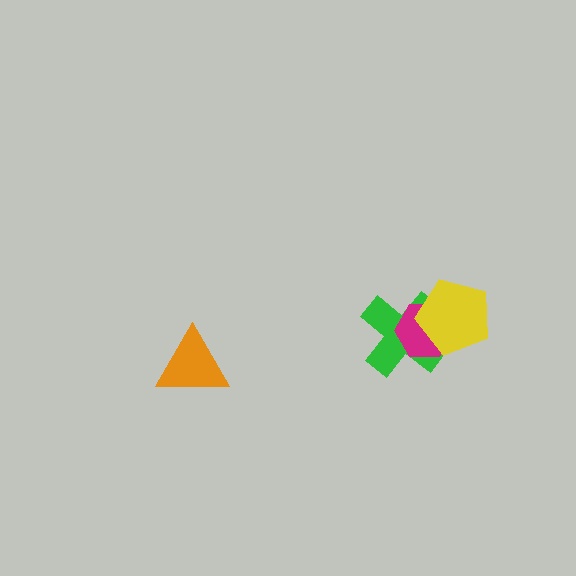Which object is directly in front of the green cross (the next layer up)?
The magenta hexagon is directly in front of the green cross.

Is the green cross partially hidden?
Yes, it is partially covered by another shape.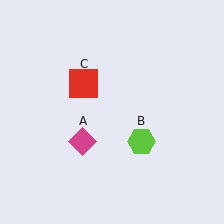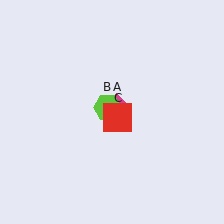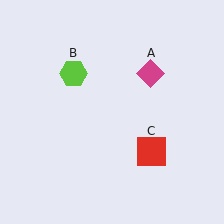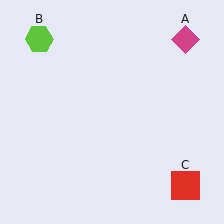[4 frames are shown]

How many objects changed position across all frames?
3 objects changed position: magenta diamond (object A), lime hexagon (object B), red square (object C).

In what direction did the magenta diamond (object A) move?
The magenta diamond (object A) moved up and to the right.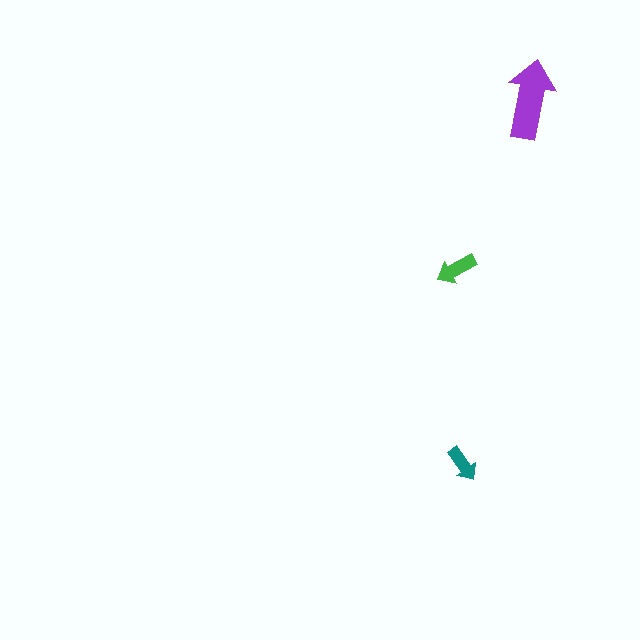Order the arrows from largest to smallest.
the purple one, the green one, the teal one.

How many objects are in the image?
There are 3 objects in the image.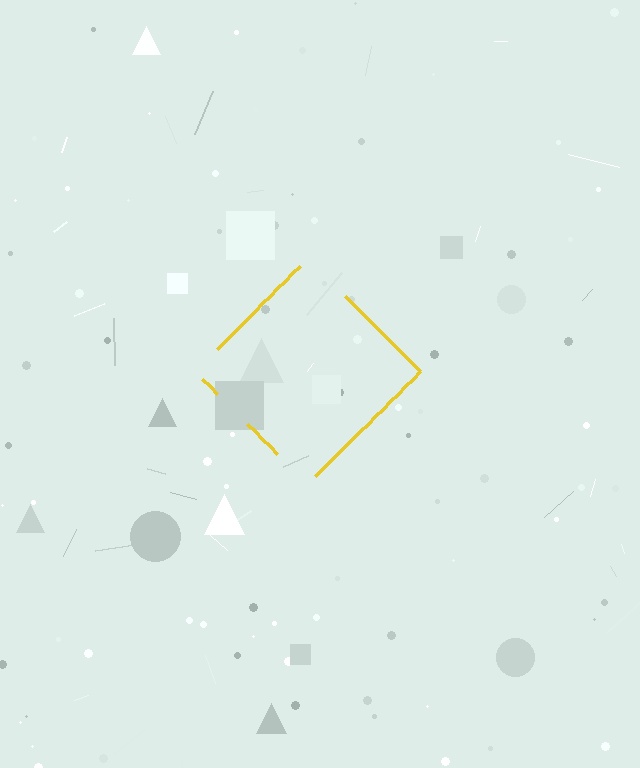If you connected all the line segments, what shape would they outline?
They would outline a diamond.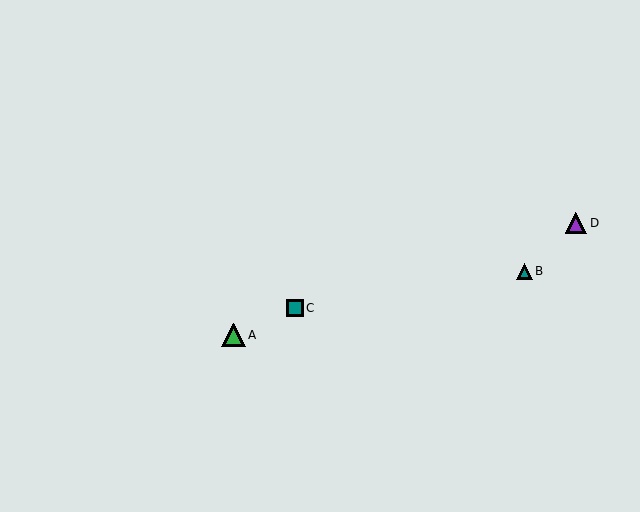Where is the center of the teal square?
The center of the teal square is at (295, 308).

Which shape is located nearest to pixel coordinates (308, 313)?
The teal square (labeled C) at (295, 308) is nearest to that location.